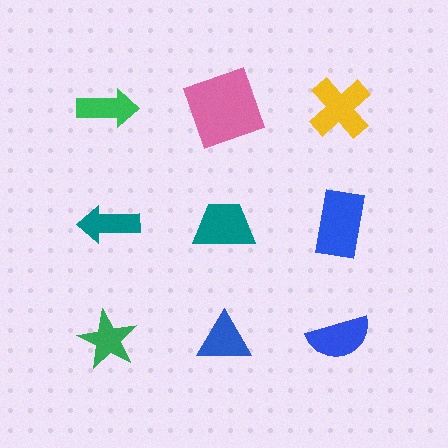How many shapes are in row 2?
3 shapes.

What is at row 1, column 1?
A green arrow.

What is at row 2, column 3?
A blue rectangle.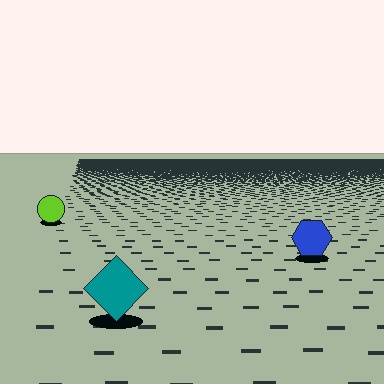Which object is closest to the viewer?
The teal diamond is closest. The texture marks near it are larger and more spread out.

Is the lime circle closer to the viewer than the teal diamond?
No. The teal diamond is closer — you can tell from the texture gradient: the ground texture is coarser near it.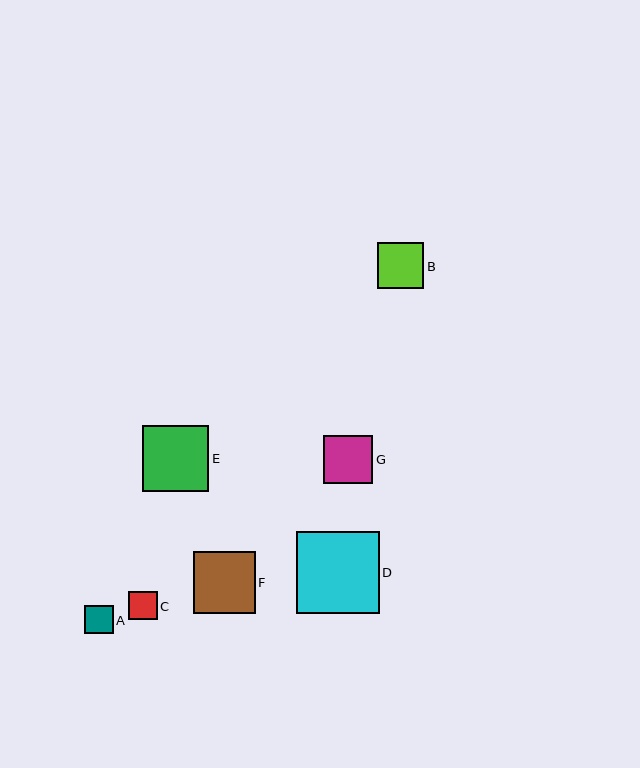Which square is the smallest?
Square A is the smallest with a size of approximately 28 pixels.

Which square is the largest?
Square D is the largest with a size of approximately 82 pixels.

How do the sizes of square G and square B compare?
Square G and square B are approximately the same size.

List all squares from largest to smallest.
From largest to smallest: D, E, F, G, B, C, A.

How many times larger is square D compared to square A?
Square D is approximately 2.9 times the size of square A.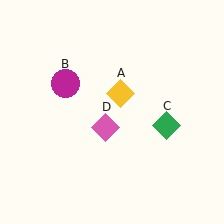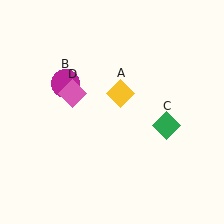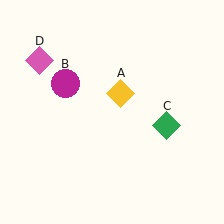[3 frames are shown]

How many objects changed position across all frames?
1 object changed position: pink diamond (object D).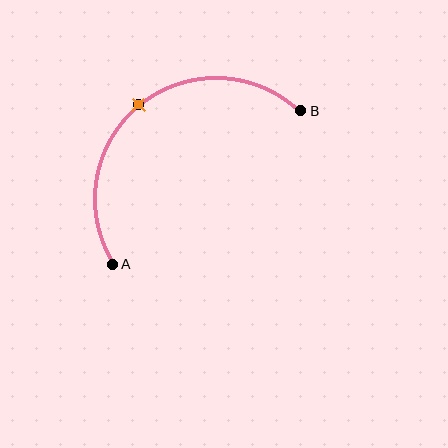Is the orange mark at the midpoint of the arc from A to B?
Yes. The orange mark lies on the arc at equal arc-length from both A and B — it is the arc midpoint.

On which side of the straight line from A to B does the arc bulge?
The arc bulges above and to the left of the straight line connecting A and B.